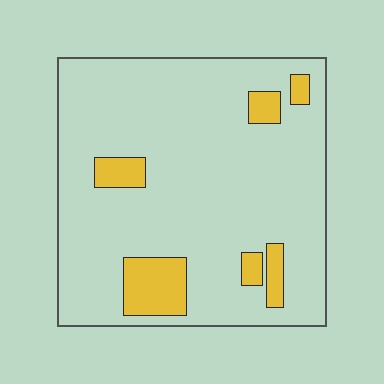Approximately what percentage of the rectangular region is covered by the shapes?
Approximately 10%.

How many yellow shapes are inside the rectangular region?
6.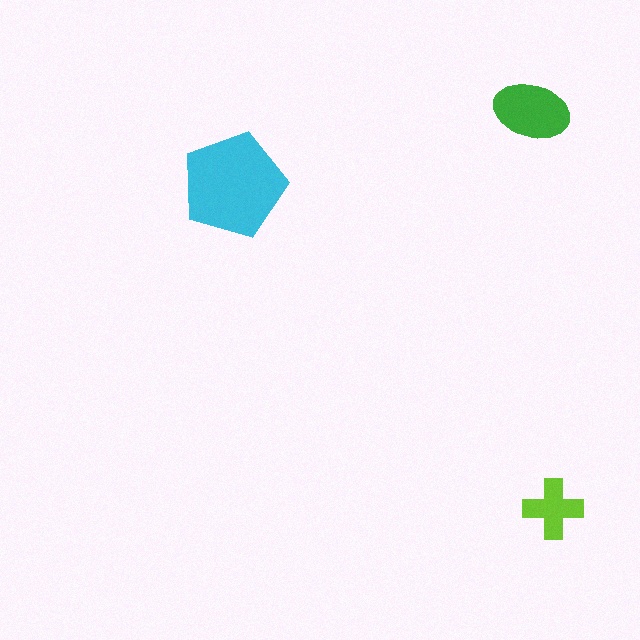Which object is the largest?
The cyan pentagon.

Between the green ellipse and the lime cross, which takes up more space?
The green ellipse.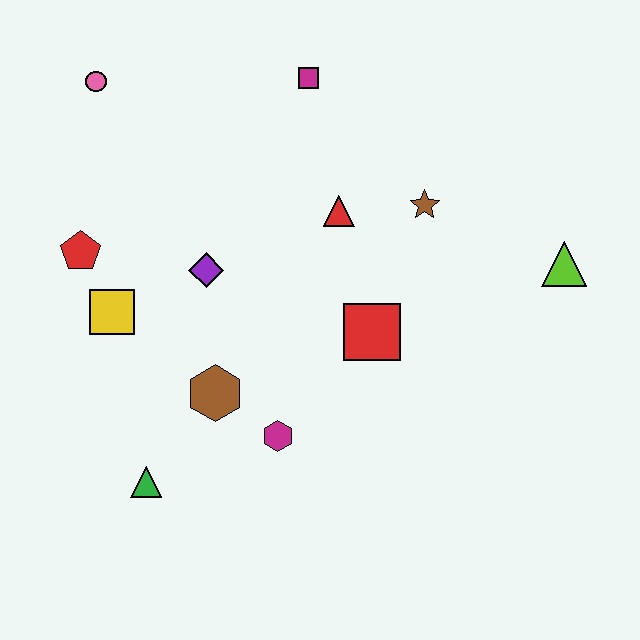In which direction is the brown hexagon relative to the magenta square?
The brown hexagon is below the magenta square.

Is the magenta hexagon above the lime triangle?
No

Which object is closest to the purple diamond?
The yellow square is closest to the purple diamond.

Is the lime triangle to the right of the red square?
Yes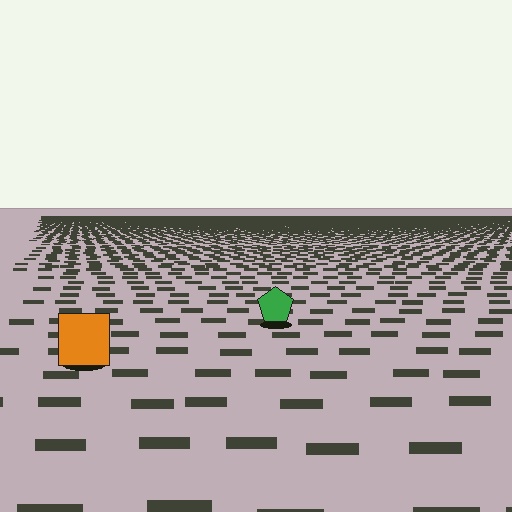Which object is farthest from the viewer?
The green pentagon is farthest from the viewer. It appears smaller and the ground texture around it is denser.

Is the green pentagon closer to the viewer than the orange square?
No. The orange square is closer — you can tell from the texture gradient: the ground texture is coarser near it.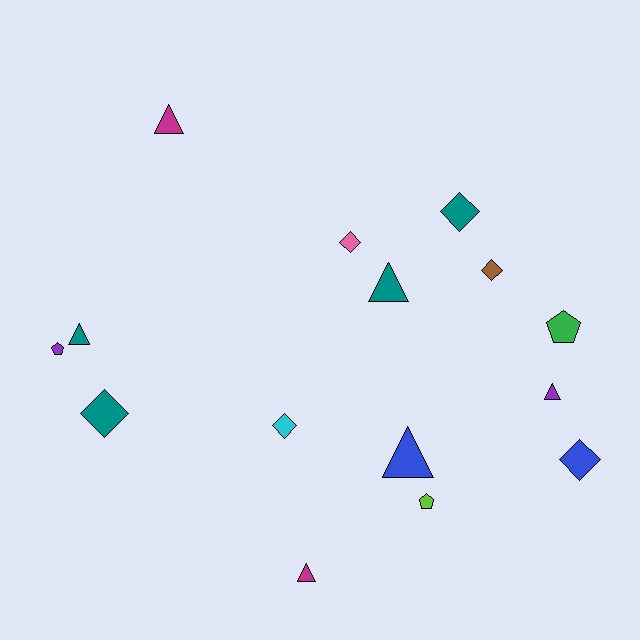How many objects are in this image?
There are 15 objects.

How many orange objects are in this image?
There are no orange objects.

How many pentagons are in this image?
There are 3 pentagons.